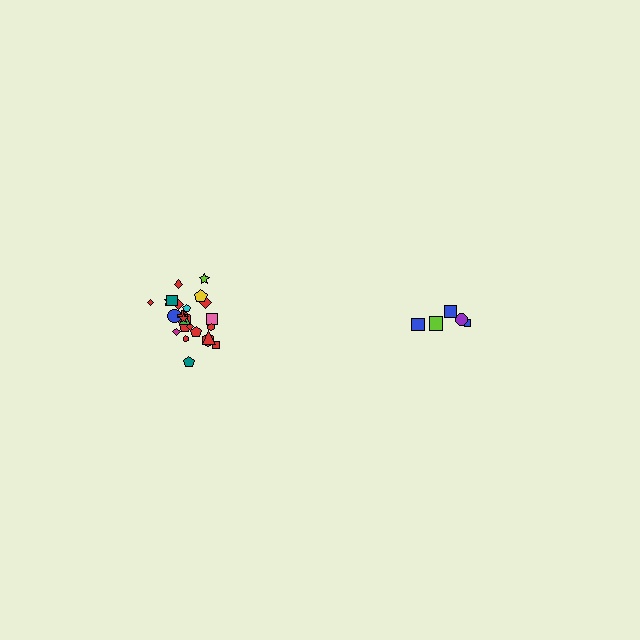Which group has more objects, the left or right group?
The left group.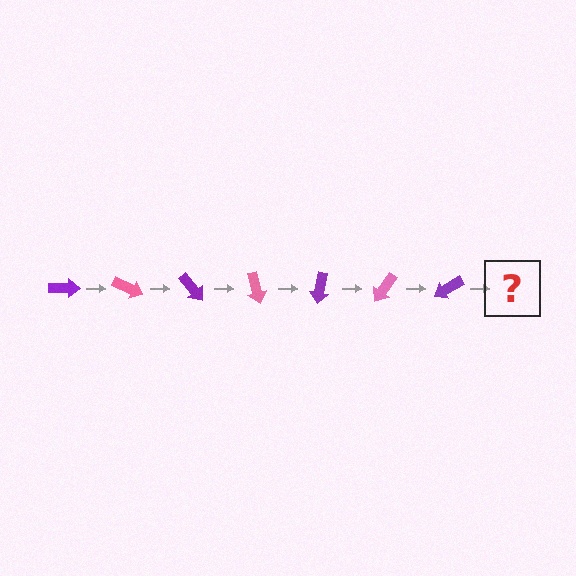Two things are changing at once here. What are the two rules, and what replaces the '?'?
The two rules are that it rotates 25 degrees each step and the color cycles through purple and pink. The '?' should be a pink arrow, rotated 175 degrees from the start.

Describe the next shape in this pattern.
It should be a pink arrow, rotated 175 degrees from the start.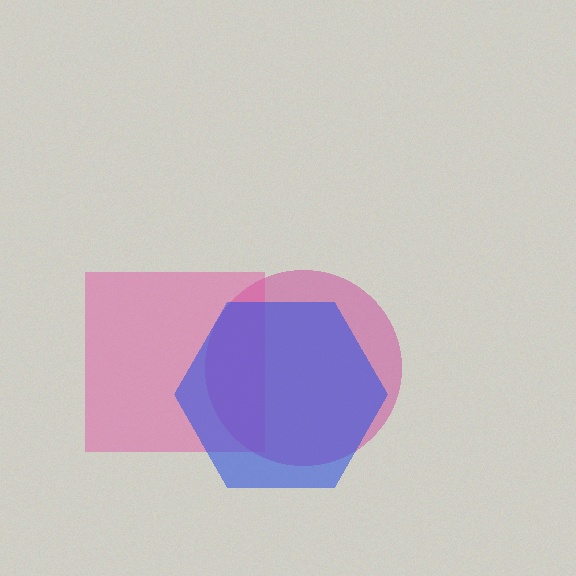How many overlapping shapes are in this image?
There are 3 overlapping shapes in the image.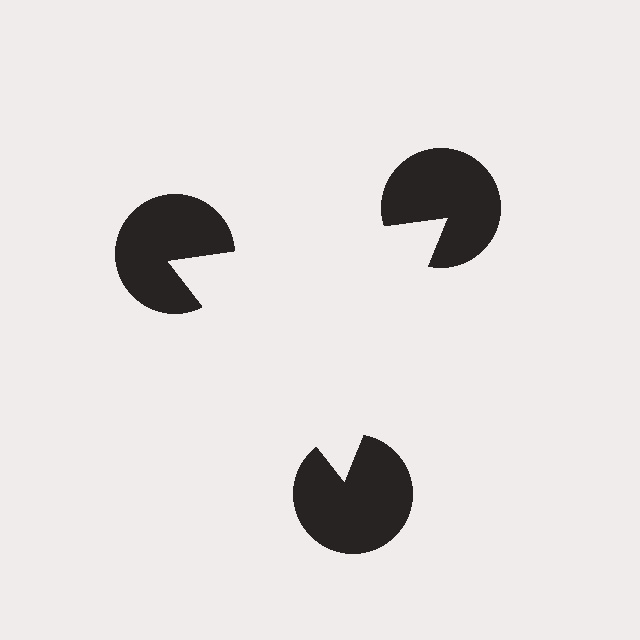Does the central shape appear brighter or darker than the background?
It typically appears slightly brighter than the background, even though no actual brightness change is drawn.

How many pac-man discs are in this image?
There are 3 — one at each vertex of the illusory triangle.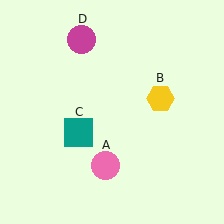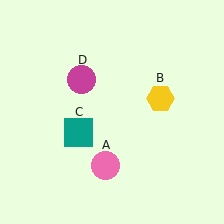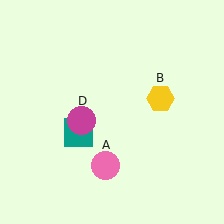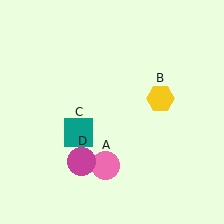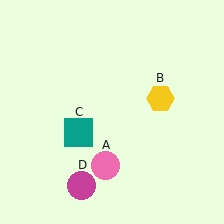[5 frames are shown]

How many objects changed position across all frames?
1 object changed position: magenta circle (object D).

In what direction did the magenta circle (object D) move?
The magenta circle (object D) moved down.